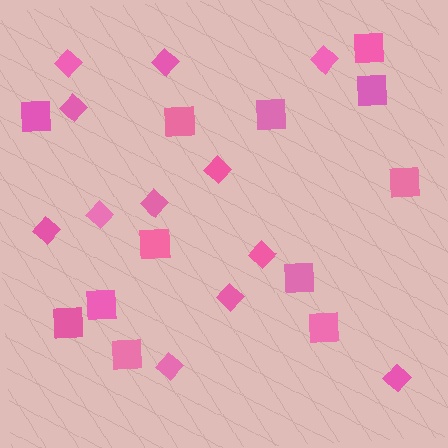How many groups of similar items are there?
There are 2 groups: one group of squares (12) and one group of diamonds (12).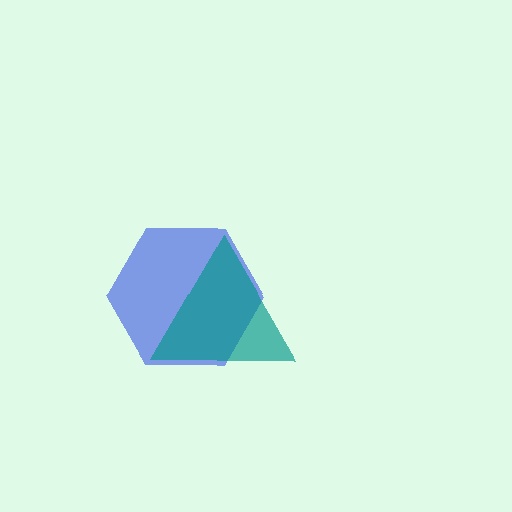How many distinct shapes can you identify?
There are 2 distinct shapes: a blue hexagon, a teal triangle.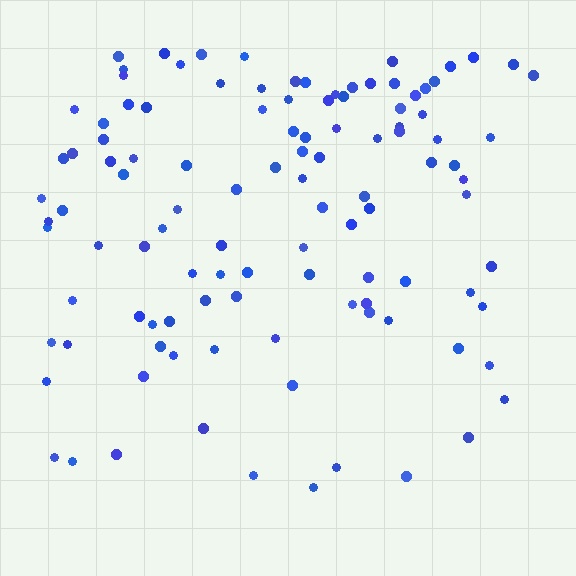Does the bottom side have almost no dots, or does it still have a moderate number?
Still a moderate number, just noticeably fewer than the top.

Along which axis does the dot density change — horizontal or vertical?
Vertical.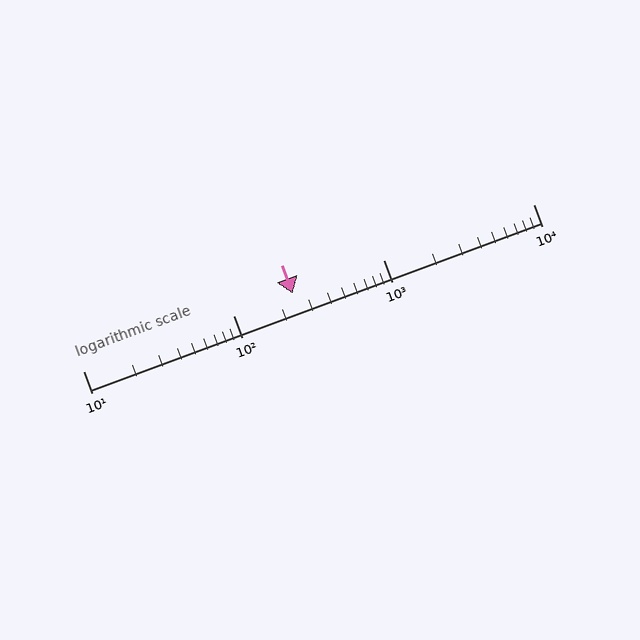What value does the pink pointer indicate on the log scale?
The pointer indicates approximately 250.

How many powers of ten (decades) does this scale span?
The scale spans 3 decades, from 10 to 10000.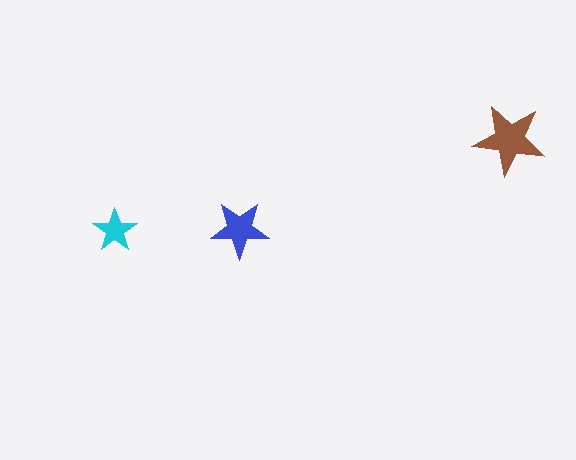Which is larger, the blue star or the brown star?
The brown one.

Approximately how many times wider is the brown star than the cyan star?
About 1.5 times wider.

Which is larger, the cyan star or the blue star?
The blue one.